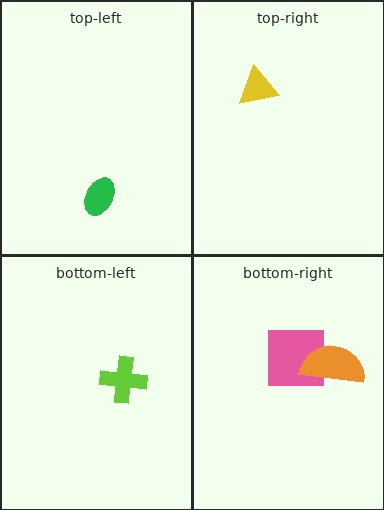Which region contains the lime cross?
The bottom-left region.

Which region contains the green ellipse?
The top-left region.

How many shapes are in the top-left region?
1.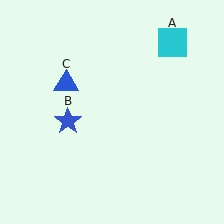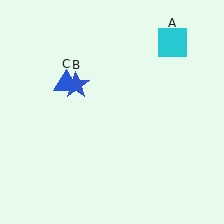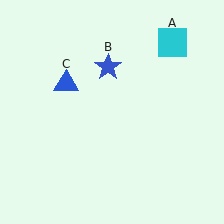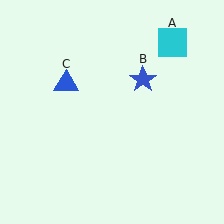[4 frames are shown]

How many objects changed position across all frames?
1 object changed position: blue star (object B).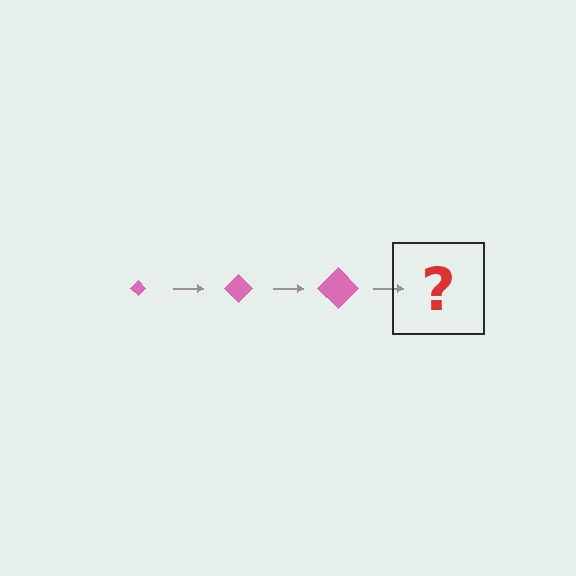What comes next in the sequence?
The next element should be a pink diamond, larger than the previous one.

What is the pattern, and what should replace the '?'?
The pattern is that the diamond gets progressively larger each step. The '?' should be a pink diamond, larger than the previous one.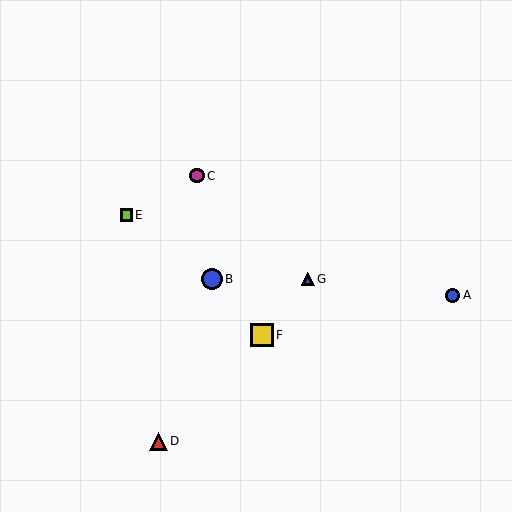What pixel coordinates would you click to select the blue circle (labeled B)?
Click at (212, 279) to select the blue circle B.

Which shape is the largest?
The yellow square (labeled F) is the largest.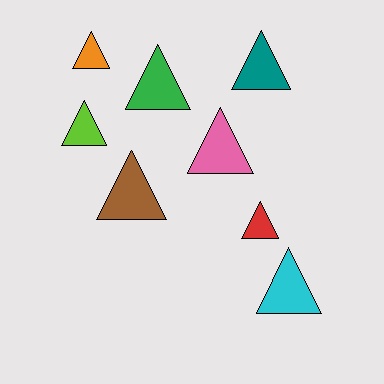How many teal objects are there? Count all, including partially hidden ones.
There is 1 teal object.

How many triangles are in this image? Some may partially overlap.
There are 8 triangles.